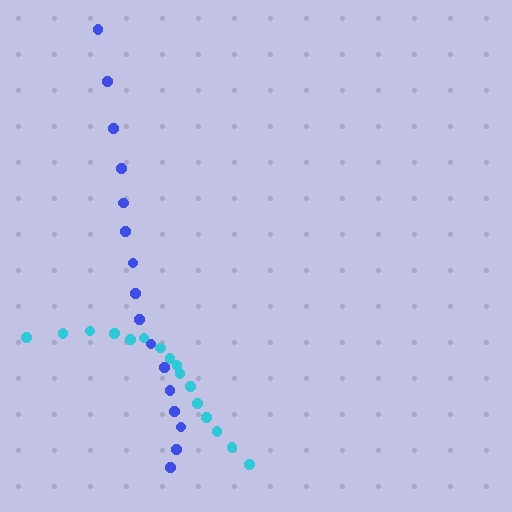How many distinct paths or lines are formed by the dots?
There are 2 distinct paths.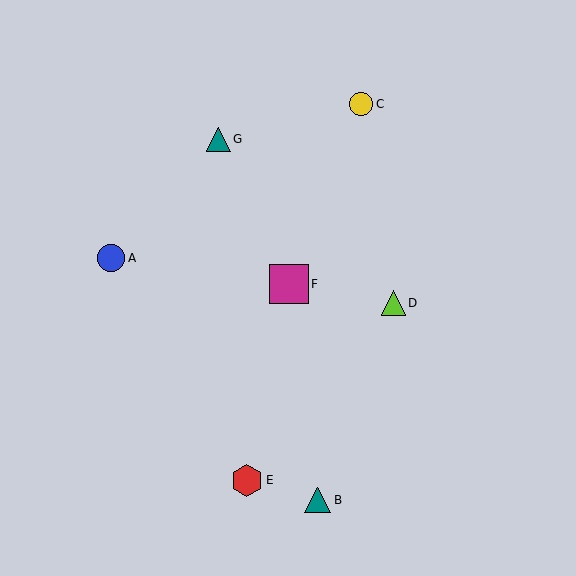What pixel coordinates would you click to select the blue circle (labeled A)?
Click at (111, 258) to select the blue circle A.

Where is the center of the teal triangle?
The center of the teal triangle is at (318, 500).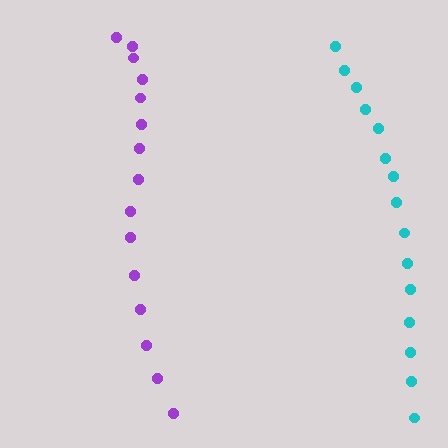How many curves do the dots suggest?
There are 2 distinct paths.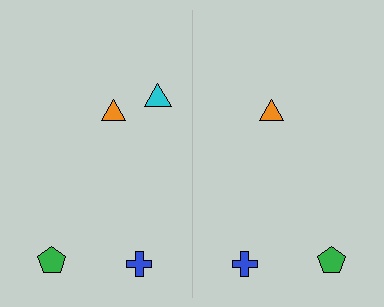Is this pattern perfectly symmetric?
No, the pattern is not perfectly symmetric. A cyan triangle is missing from the right side.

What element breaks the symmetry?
A cyan triangle is missing from the right side.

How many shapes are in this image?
There are 7 shapes in this image.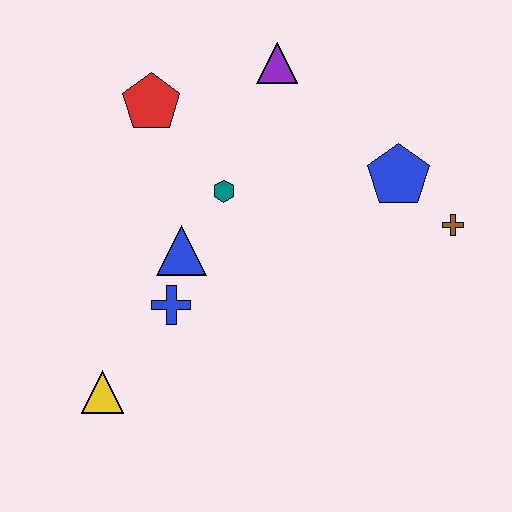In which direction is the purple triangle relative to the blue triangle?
The purple triangle is above the blue triangle.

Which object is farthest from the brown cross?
The yellow triangle is farthest from the brown cross.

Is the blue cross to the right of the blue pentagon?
No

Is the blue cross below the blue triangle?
Yes